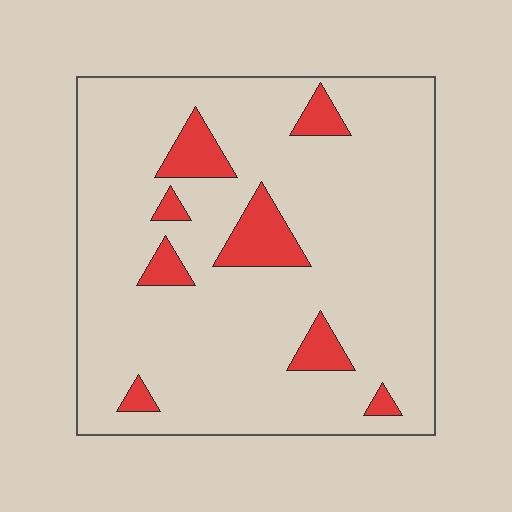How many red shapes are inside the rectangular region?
8.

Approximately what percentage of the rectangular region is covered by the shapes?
Approximately 10%.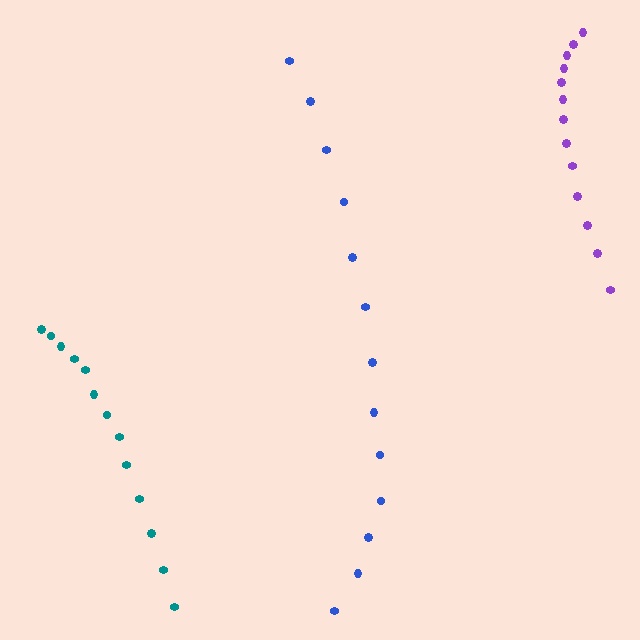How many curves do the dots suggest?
There are 3 distinct paths.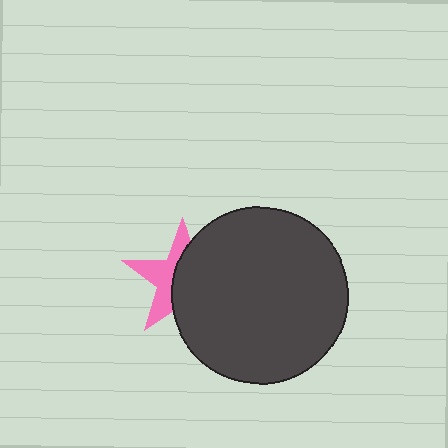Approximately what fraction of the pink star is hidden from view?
Roughly 56% of the pink star is hidden behind the dark gray circle.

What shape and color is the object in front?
The object in front is a dark gray circle.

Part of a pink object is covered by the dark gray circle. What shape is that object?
It is a star.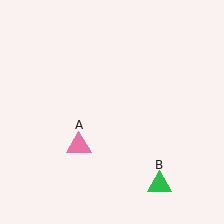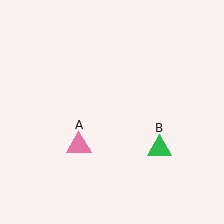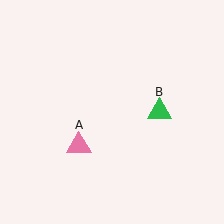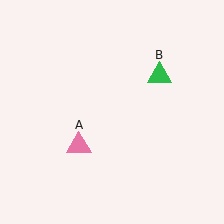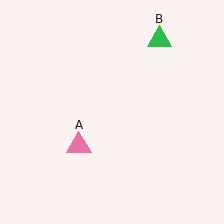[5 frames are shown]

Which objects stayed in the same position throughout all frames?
Pink triangle (object A) remained stationary.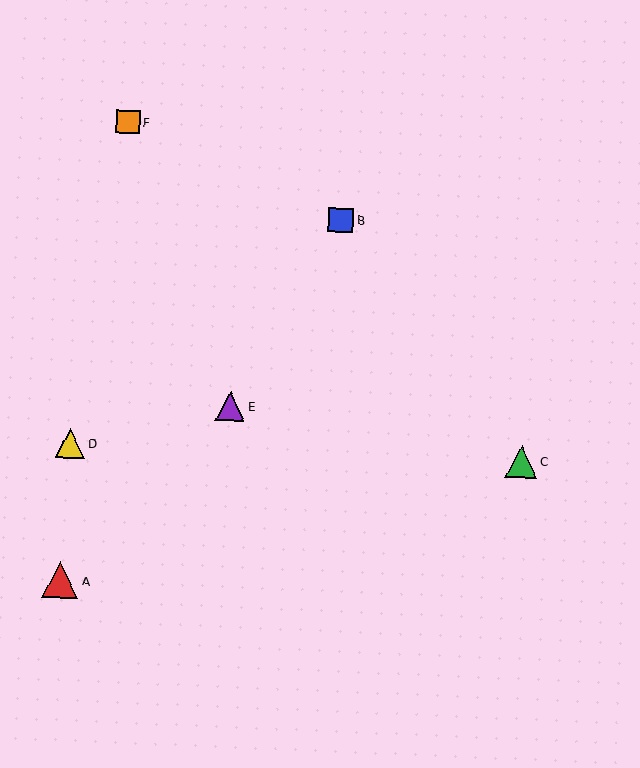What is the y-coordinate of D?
Object D is at y≈443.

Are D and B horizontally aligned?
No, D is at y≈443 and B is at y≈220.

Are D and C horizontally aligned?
Yes, both are at y≈443.